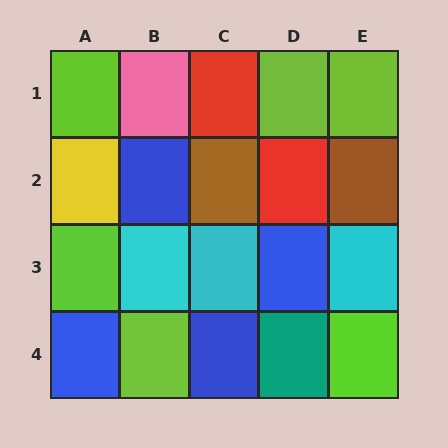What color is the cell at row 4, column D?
Teal.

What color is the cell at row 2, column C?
Brown.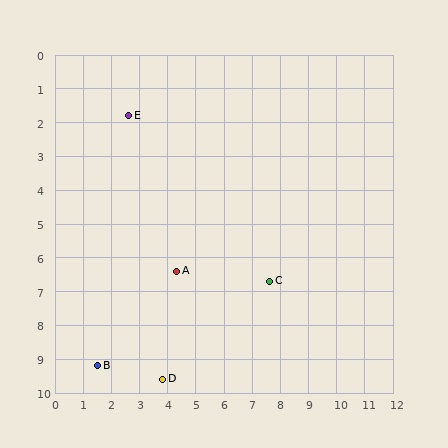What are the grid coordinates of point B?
Point B is at approximately (1.5, 9.2).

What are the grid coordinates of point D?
Point D is at approximately (3.8, 9.6).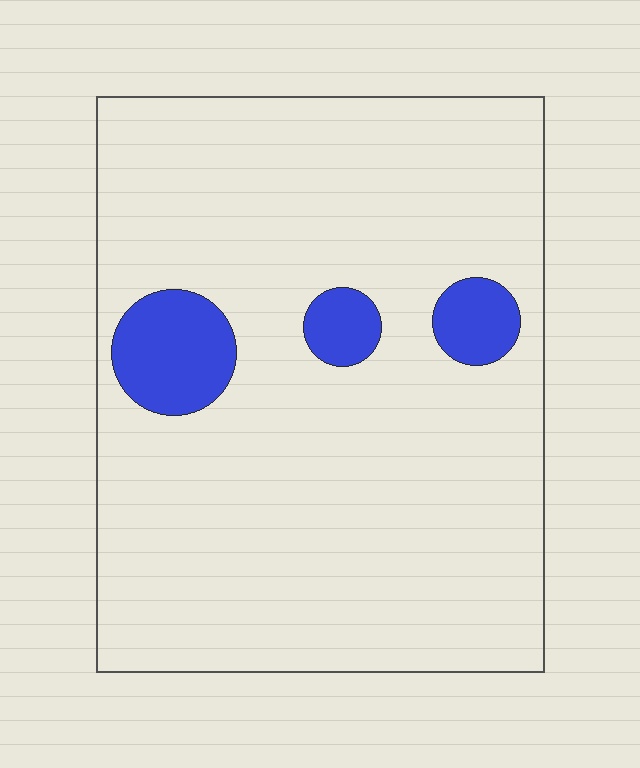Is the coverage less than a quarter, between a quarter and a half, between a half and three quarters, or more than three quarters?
Less than a quarter.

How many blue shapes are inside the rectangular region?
3.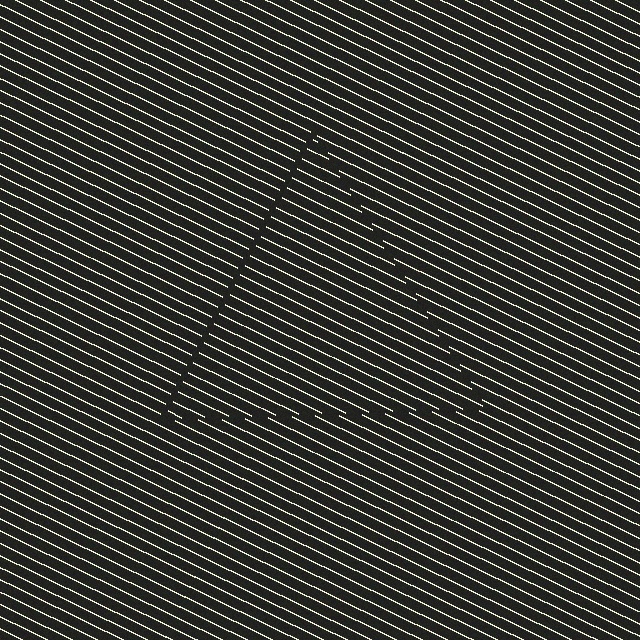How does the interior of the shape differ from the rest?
The interior of the shape contains the same grating, shifted by half a period — the contour is defined by the phase discontinuity where line-ends from the inner and outer gratings abut.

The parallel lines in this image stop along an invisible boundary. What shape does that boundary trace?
An illusory triangle. The interior of the shape contains the same grating, shifted by half a period — the contour is defined by the phase discontinuity where line-ends from the inner and outer gratings abut.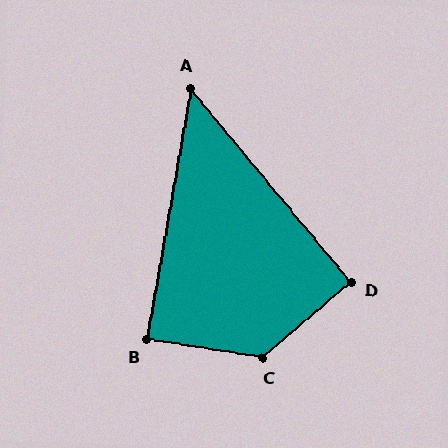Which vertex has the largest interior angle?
C, at approximately 130 degrees.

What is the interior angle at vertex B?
Approximately 89 degrees (approximately right).